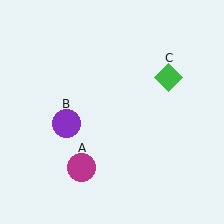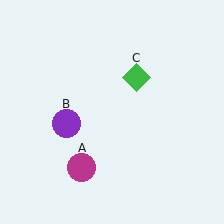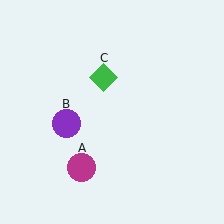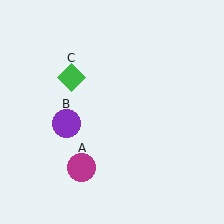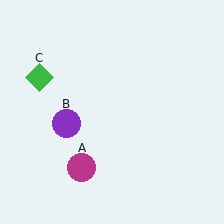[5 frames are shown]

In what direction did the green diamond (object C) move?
The green diamond (object C) moved left.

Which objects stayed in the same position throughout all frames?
Magenta circle (object A) and purple circle (object B) remained stationary.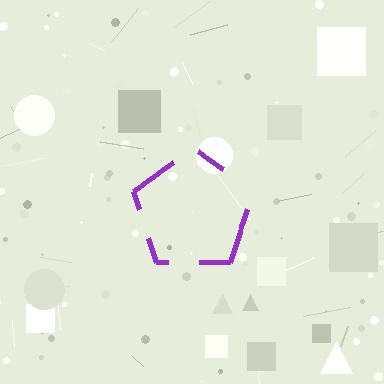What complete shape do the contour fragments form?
The contour fragments form a pentagon.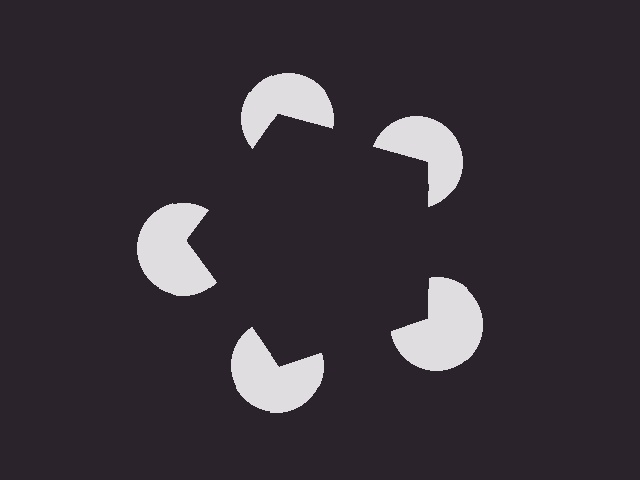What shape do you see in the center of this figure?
An illusory pentagon — its edges are inferred from the aligned wedge cuts in the pac-man discs, not physically drawn.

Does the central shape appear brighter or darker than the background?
It typically appears slightly darker than the background, even though no actual brightness change is drawn.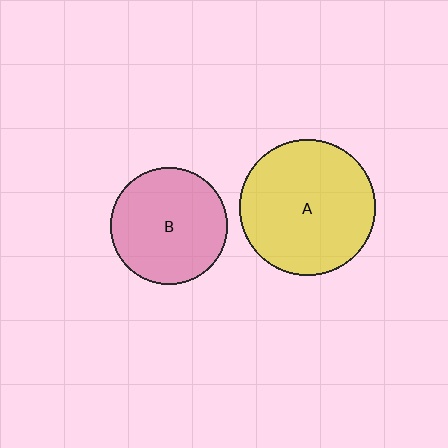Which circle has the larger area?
Circle A (yellow).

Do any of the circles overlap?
No, none of the circles overlap.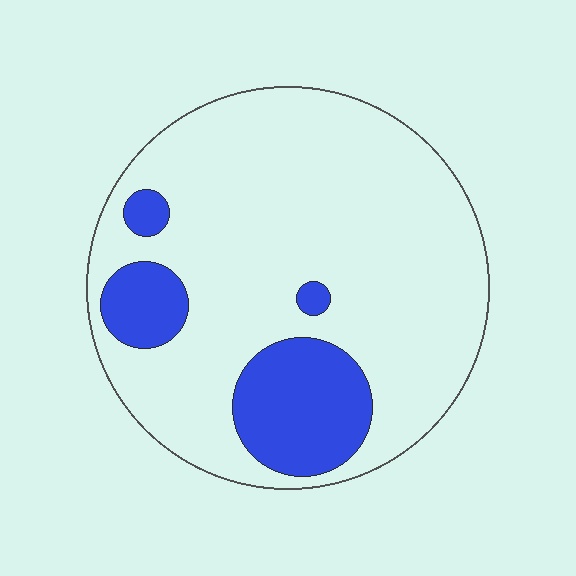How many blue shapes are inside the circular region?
4.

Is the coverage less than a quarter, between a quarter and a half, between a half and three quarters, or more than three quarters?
Less than a quarter.